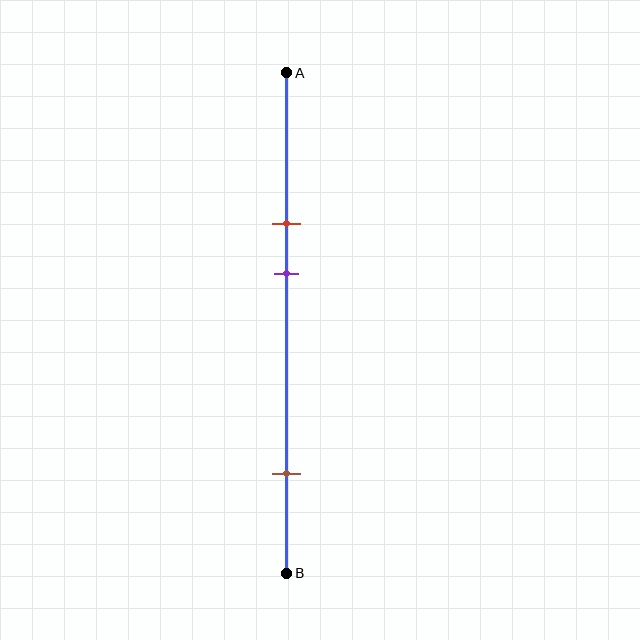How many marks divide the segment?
There are 3 marks dividing the segment.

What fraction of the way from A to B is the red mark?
The red mark is approximately 30% (0.3) of the way from A to B.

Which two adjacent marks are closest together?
The red and purple marks are the closest adjacent pair.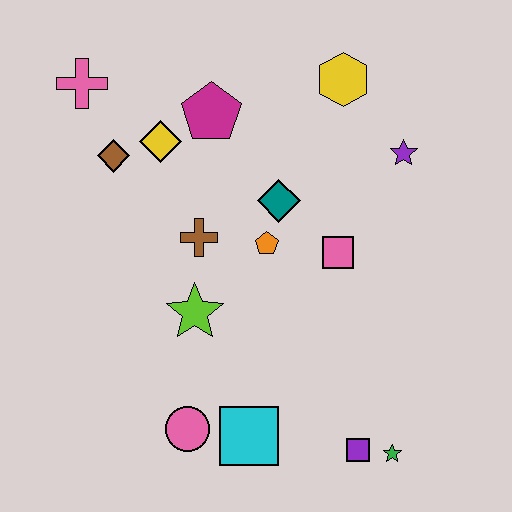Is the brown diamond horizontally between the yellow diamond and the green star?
No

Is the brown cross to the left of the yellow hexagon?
Yes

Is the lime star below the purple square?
No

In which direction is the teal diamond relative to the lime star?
The teal diamond is above the lime star.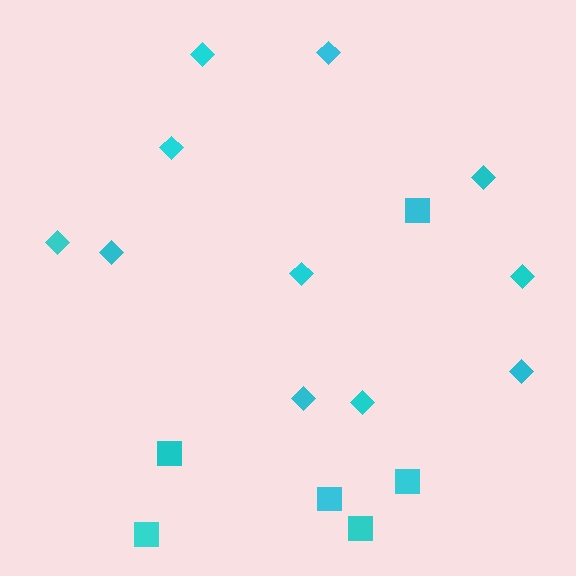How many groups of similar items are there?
There are 2 groups: one group of squares (6) and one group of diamonds (11).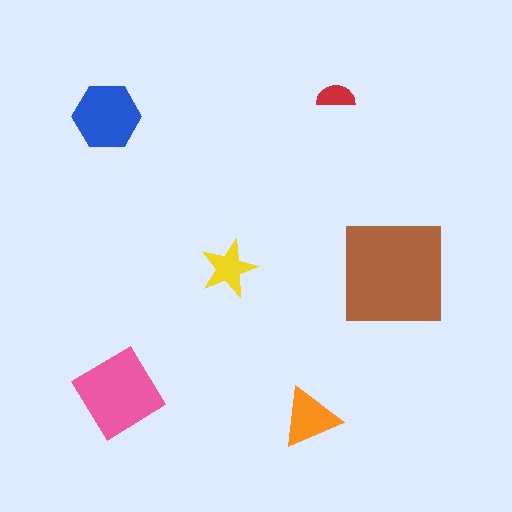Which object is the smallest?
The red semicircle.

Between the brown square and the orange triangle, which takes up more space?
The brown square.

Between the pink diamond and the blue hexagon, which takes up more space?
The pink diamond.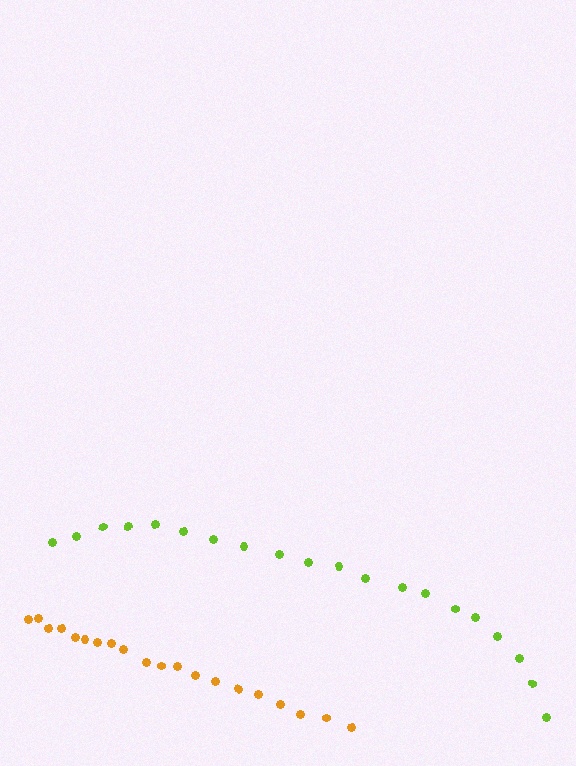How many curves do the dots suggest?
There are 2 distinct paths.